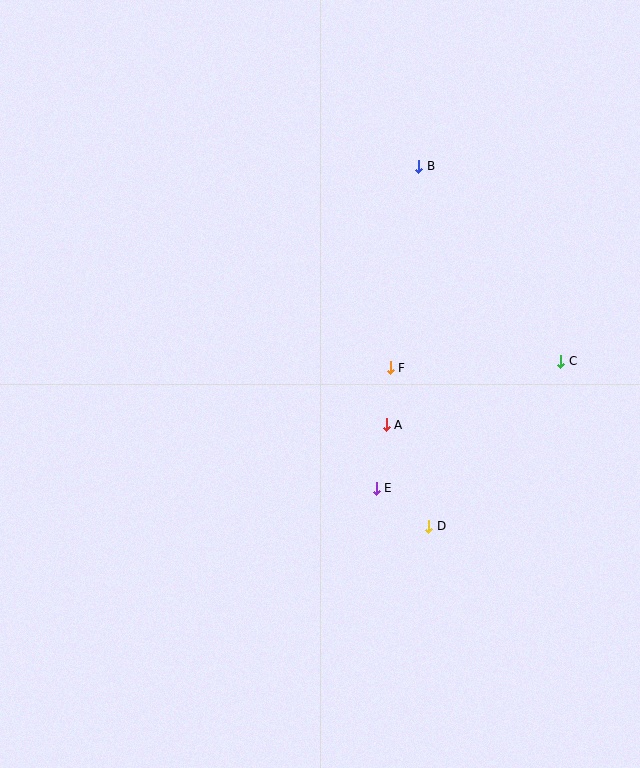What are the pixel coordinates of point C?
Point C is at (561, 361).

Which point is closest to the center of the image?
Point F at (390, 368) is closest to the center.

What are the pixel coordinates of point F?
Point F is at (390, 368).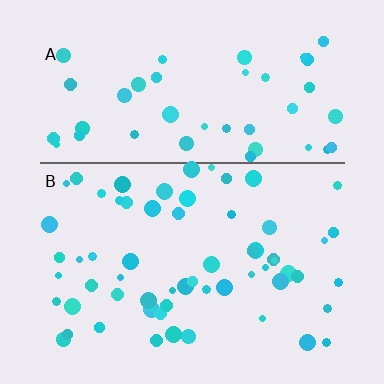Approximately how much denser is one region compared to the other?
Approximately 1.3× — region B over region A.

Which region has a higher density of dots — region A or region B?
B (the bottom).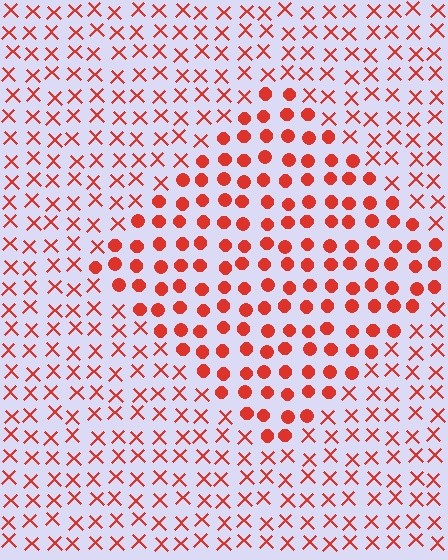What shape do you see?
I see a diamond.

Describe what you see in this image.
The image is filled with small red elements arranged in a uniform grid. A diamond-shaped region contains circles, while the surrounding area contains X marks. The boundary is defined purely by the change in element shape.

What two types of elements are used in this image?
The image uses circles inside the diamond region and X marks outside it.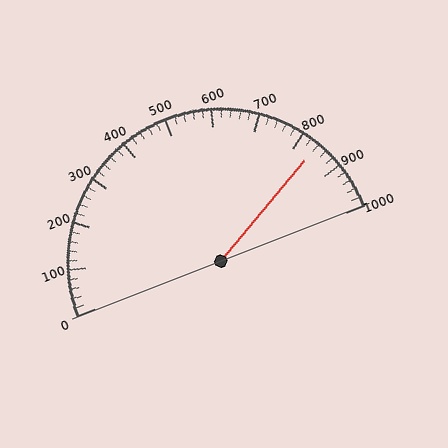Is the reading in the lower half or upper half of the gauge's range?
The reading is in the upper half of the range (0 to 1000).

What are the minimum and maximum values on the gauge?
The gauge ranges from 0 to 1000.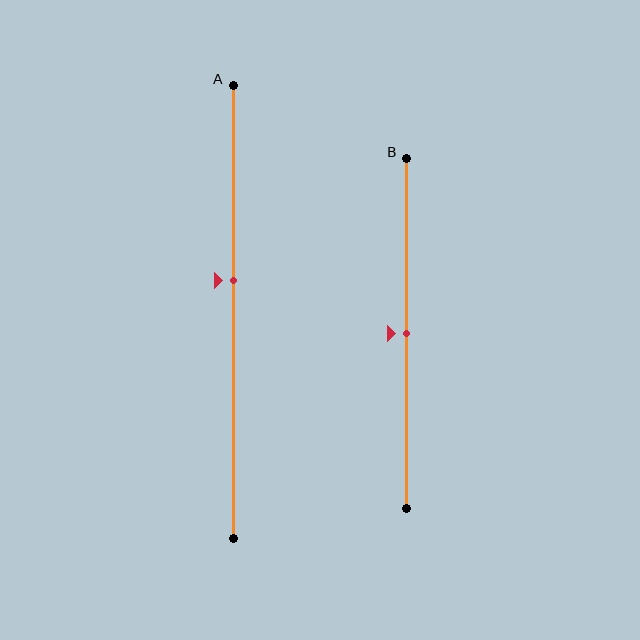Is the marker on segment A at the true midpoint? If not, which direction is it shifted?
No, the marker on segment A is shifted upward by about 7% of the segment length.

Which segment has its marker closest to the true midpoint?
Segment B has its marker closest to the true midpoint.